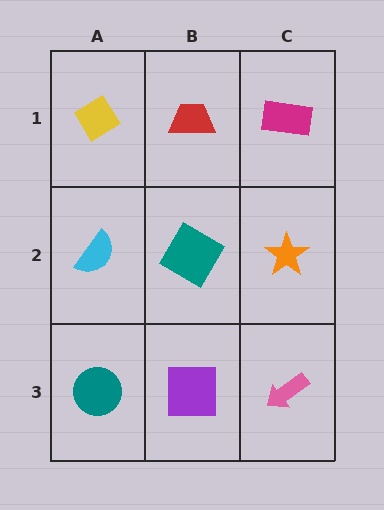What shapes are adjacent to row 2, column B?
A red trapezoid (row 1, column B), a purple square (row 3, column B), a cyan semicircle (row 2, column A), an orange star (row 2, column C).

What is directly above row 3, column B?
A teal square.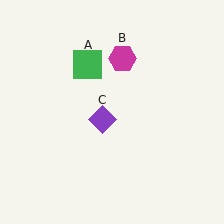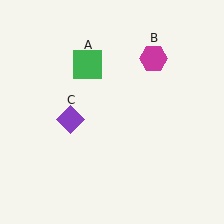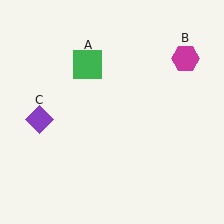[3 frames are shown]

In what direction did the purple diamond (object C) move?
The purple diamond (object C) moved left.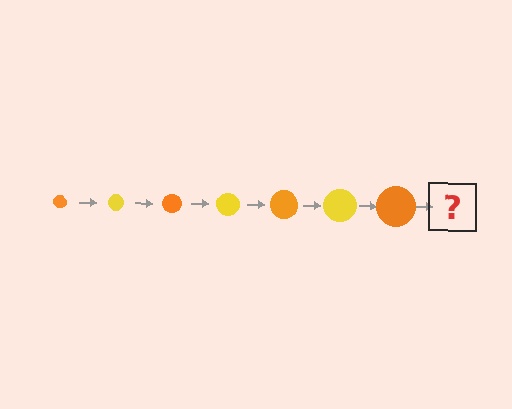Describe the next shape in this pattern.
It should be a yellow circle, larger than the previous one.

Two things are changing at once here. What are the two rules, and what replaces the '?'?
The two rules are that the circle grows larger each step and the color cycles through orange and yellow. The '?' should be a yellow circle, larger than the previous one.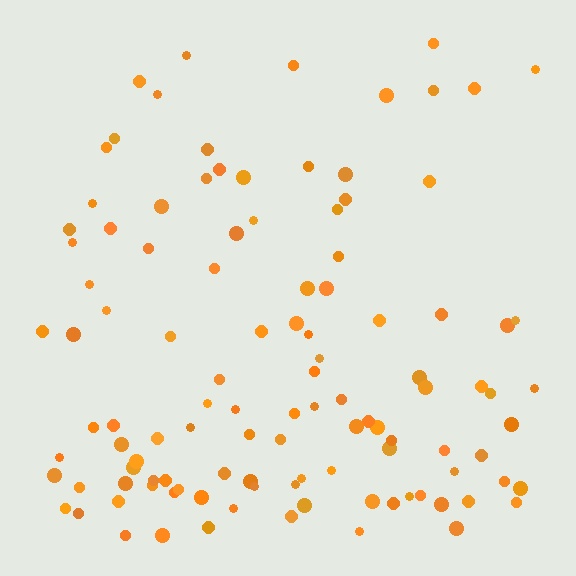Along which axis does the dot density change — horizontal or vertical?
Vertical.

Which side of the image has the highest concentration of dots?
The bottom.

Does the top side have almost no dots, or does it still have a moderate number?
Still a moderate number, just noticeably fewer than the bottom.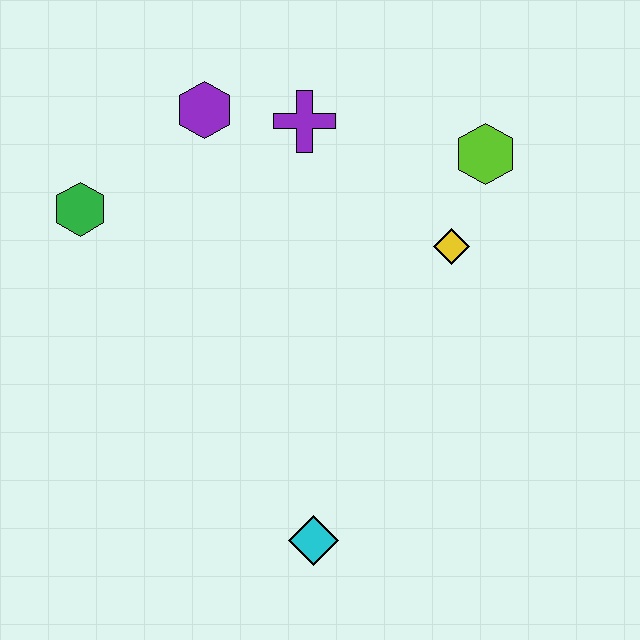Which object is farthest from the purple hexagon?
The cyan diamond is farthest from the purple hexagon.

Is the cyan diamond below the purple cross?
Yes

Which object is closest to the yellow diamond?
The lime hexagon is closest to the yellow diamond.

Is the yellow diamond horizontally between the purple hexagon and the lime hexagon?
Yes